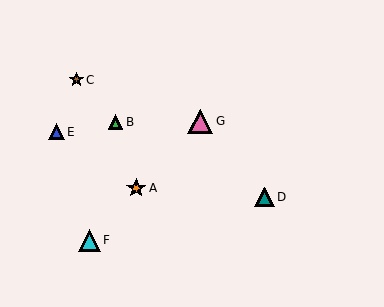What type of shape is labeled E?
Shape E is a blue triangle.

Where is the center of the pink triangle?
The center of the pink triangle is at (200, 121).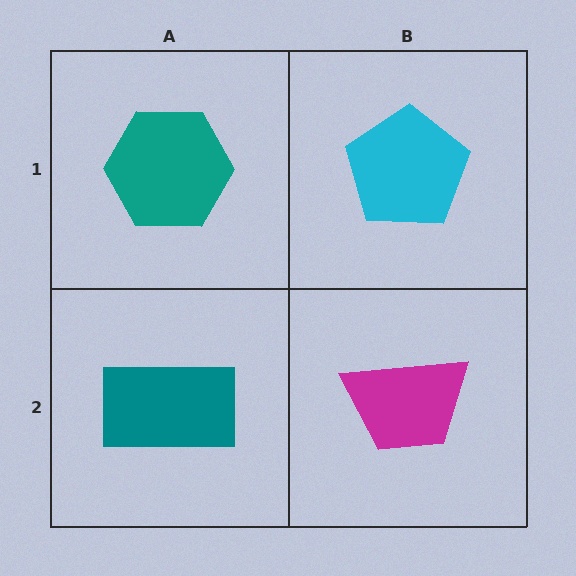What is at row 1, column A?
A teal hexagon.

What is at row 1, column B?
A cyan pentagon.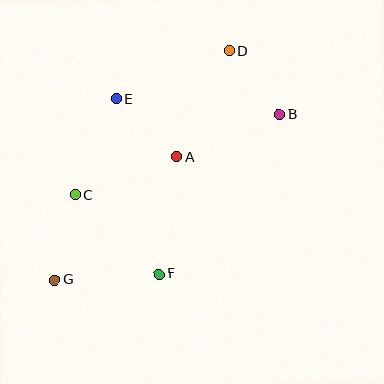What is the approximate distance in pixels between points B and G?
The distance between B and G is approximately 279 pixels.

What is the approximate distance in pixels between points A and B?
The distance between A and B is approximately 111 pixels.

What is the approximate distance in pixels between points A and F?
The distance between A and F is approximately 118 pixels.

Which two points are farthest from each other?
Points D and G are farthest from each other.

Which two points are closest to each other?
Points B and D are closest to each other.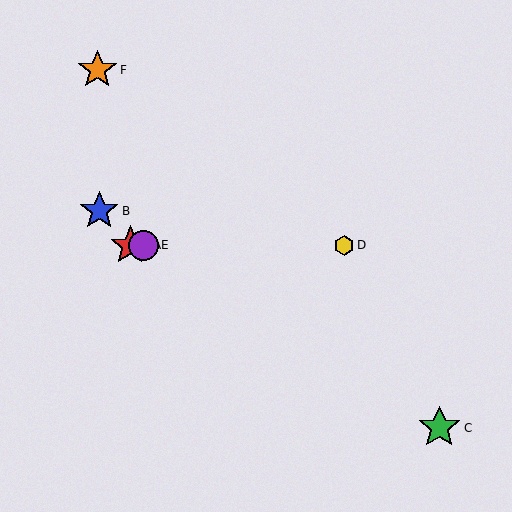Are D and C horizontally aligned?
No, D is at y≈245 and C is at y≈428.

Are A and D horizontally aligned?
Yes, both are at y≈245.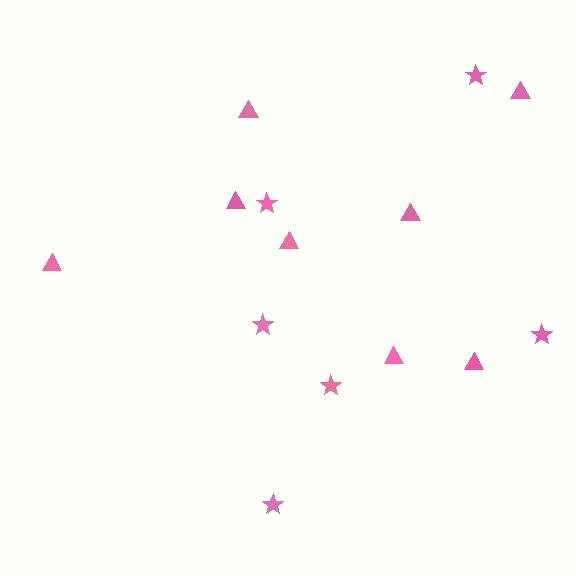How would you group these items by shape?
There are 2 groups: one group of stars (6) and one group of triangles (8).